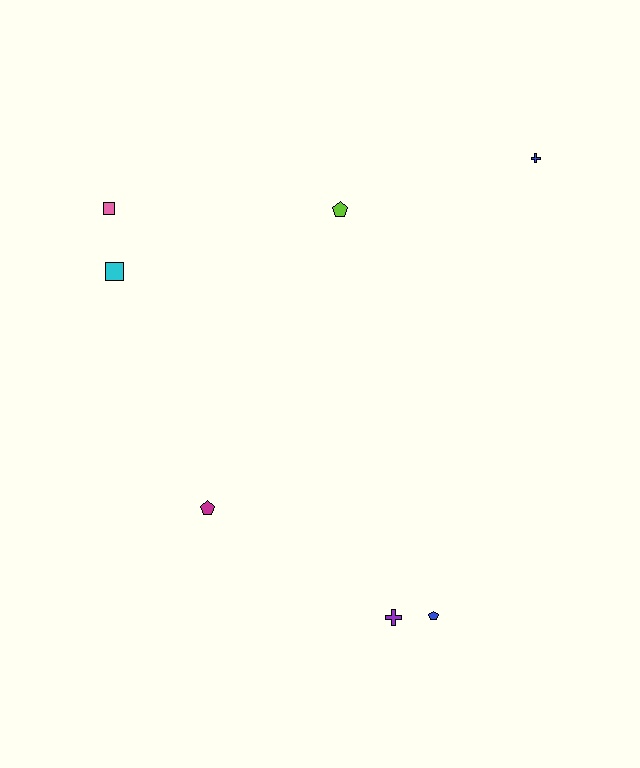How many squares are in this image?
There are 2 squares.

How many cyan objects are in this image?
There is 1 cyan object.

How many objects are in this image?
There are 7 objects.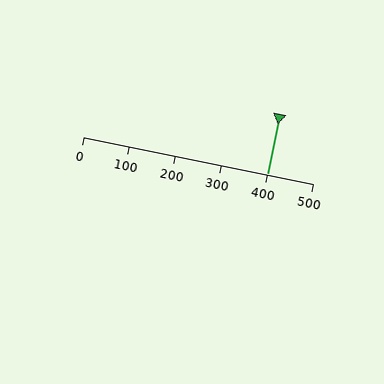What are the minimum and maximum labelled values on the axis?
The axis runs from 0 to 500.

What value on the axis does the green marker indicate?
The marker indicates approximately 400.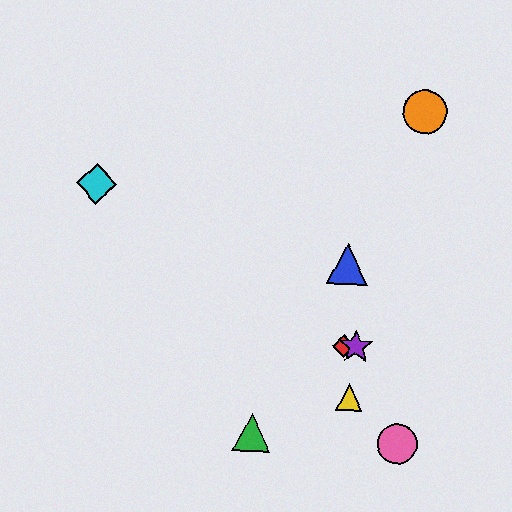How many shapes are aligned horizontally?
2 shapes (the red diamond, the purple star) are aligned horizontally.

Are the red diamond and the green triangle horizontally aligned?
No, the red diamond is at y≈346 and the green triangle is at y≈433.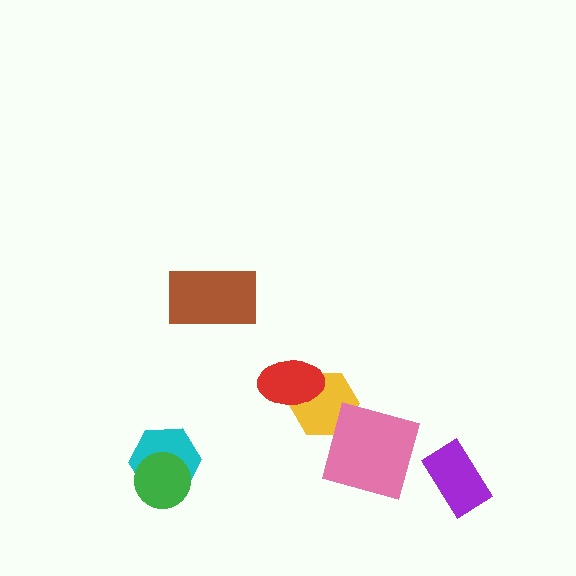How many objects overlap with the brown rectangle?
0 objects overlap with the brown rectangle.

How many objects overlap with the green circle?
1 object overlaps with the green circle.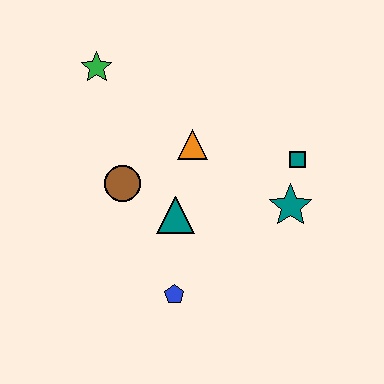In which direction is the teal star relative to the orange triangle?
The teal star is to the right of the orange triangle.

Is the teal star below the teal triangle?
No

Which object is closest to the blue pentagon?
The teal triangle is closest to the blue pentagon.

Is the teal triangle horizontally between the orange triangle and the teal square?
No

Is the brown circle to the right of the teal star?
No